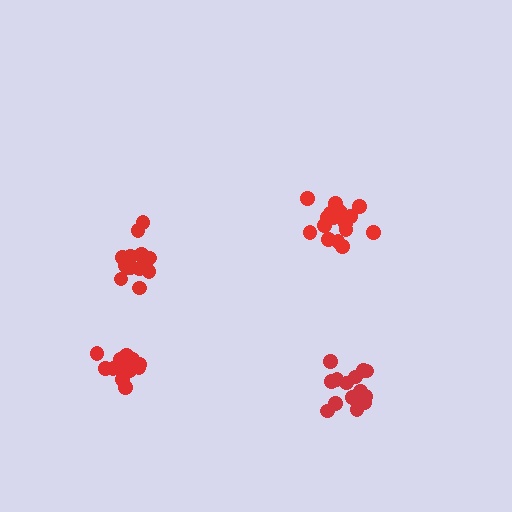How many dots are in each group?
Group 1: 14 dots, Group 2: 20 dots, Group 3: 17 dots, Group 4: 15 dots (66 total).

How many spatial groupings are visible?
There are 4 spatial groupings.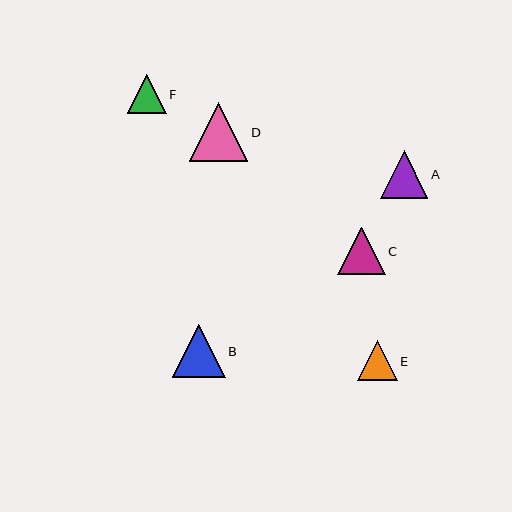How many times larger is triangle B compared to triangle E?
Triangle B is approximately 1.3 times the size of triangle E.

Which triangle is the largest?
Triangle D is the largest with a size of approximately 59 pixels.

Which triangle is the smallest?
Triangle F is the smallest with a size of approximately 39 pixels.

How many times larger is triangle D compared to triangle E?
Triangle D is approximately 1.5 times the size of triangle E.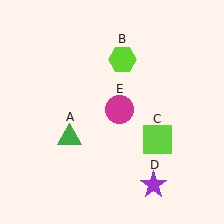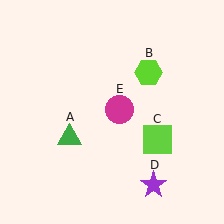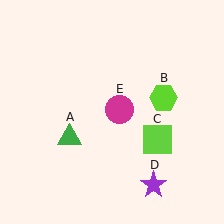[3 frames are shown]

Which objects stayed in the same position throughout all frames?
Green triangle (object A) and lime square (object C) and purple star (object D) and magenta circle (object E) remained stationary.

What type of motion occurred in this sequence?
The lime hexagon (object B) rotated clockwise around the center of the scene.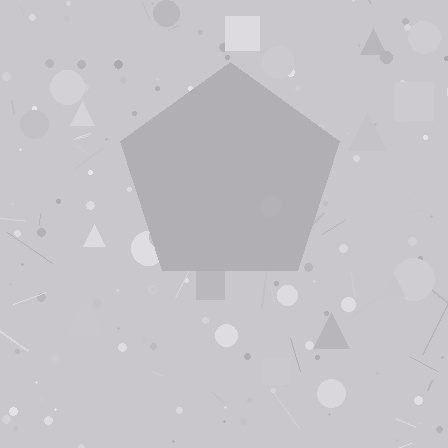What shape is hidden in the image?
A pentagon is hidden in the image.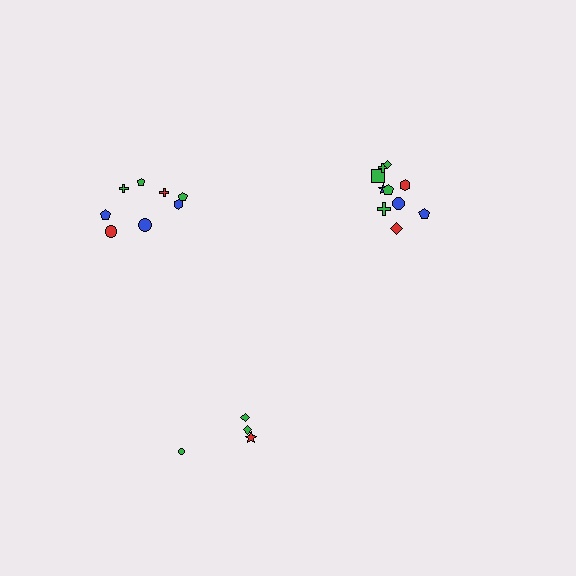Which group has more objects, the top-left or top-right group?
The top-right group.